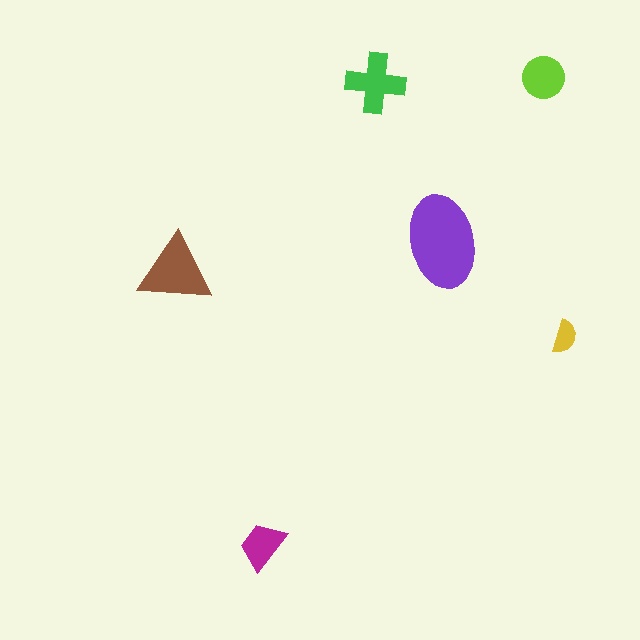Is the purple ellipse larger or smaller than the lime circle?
Larger.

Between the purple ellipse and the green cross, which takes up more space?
The purple ellipse.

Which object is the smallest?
The yellow semicircle.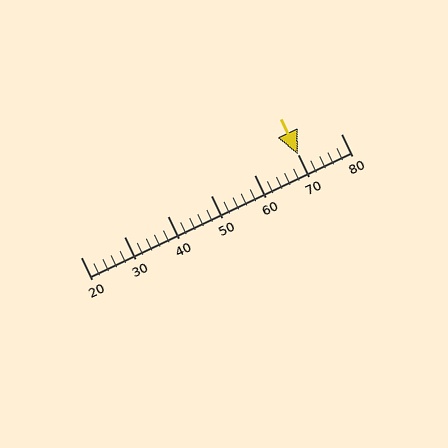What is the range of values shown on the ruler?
The ruler shows values from 20 to 80.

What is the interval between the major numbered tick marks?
The major tick marks are spaced 10 units apart.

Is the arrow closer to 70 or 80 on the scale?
The arrow is closer to 70.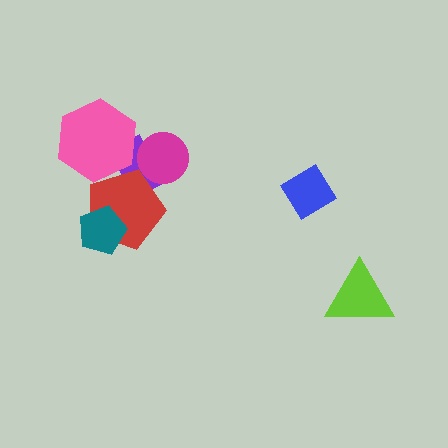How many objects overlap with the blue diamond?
0 objects overlap with the blue diamond.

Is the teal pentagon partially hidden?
No, no other shape covers it.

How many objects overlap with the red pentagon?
3 objects overlap with the red pentagon.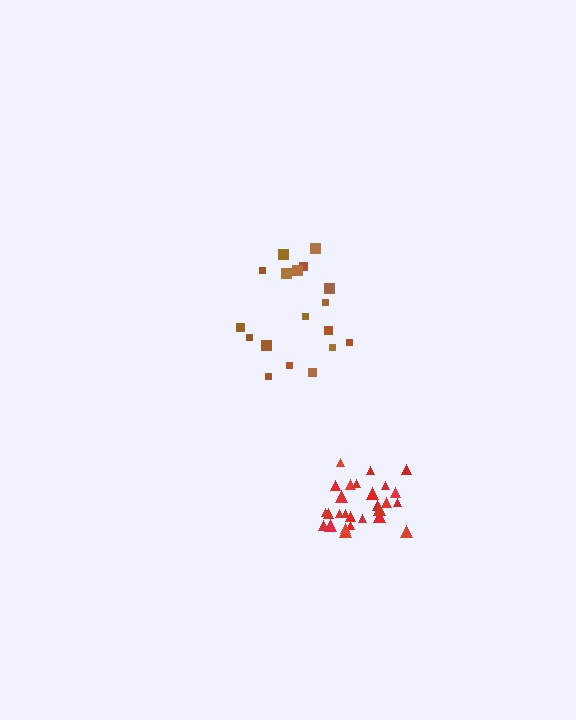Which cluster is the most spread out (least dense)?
Brown.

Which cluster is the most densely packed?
Red.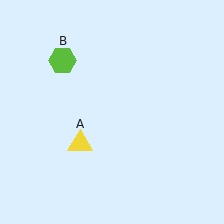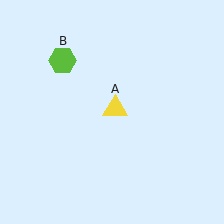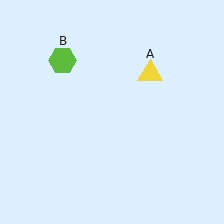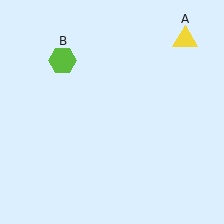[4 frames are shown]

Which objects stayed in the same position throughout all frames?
Lime hexagon (object B) remained stationary.